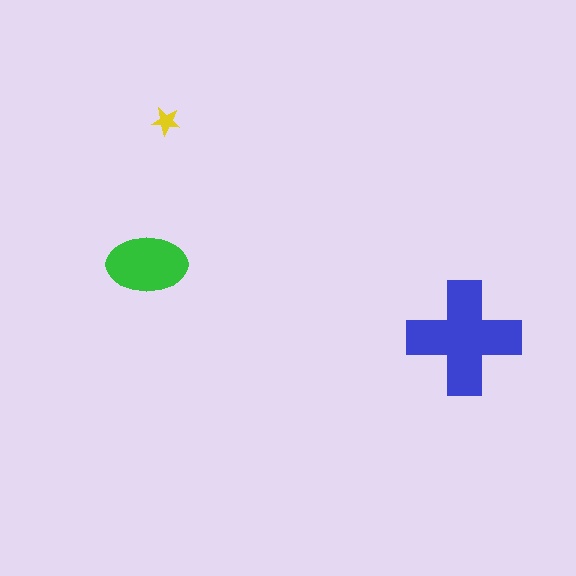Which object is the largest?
The blue cross.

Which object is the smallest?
The yellow star.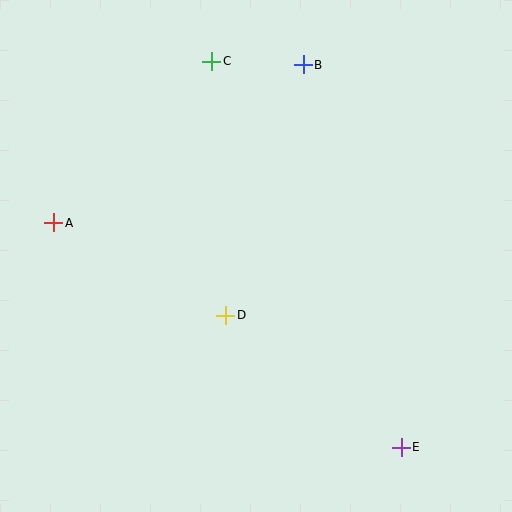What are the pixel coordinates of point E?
Point E is at (401, 447).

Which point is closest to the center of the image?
Point D at (226, 315) is closest to the center.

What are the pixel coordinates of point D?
Point D is at (226, 315).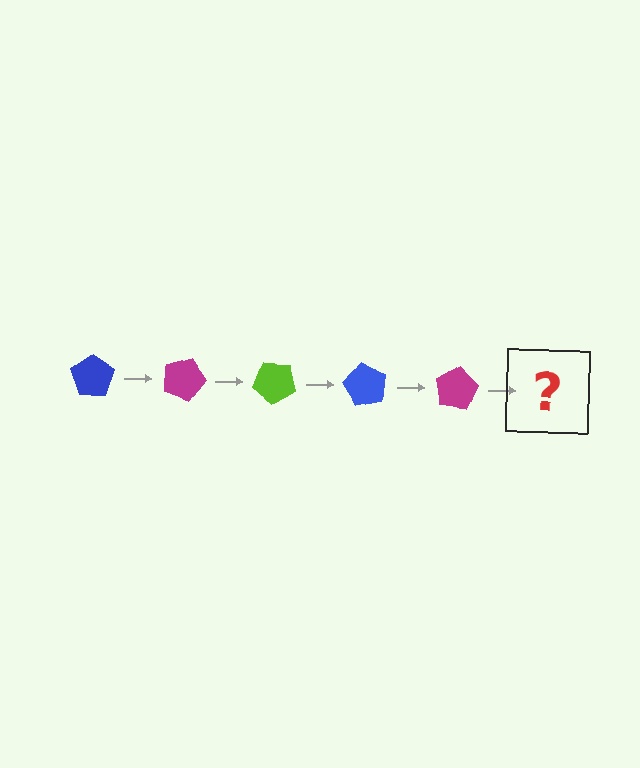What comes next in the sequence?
The next element should be a lime pentagon, rotated 100 degrees from the start.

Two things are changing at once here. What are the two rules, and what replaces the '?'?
The two rules are that it rotates 20 degrees each step and the color cycles through blue, magenta, and lime. The '?' should be a lime pentagon, rotated 100 degrees from the start.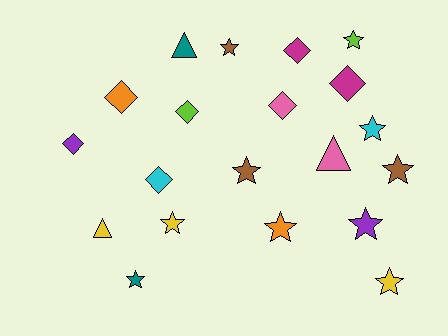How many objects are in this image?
There are 20 objects.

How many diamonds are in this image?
There are 7 diamonds.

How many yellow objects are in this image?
There are 3 yellow objects.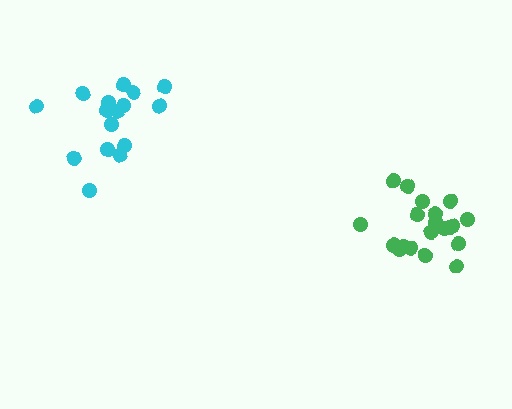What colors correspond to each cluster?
The clusters are colored: green, cyan.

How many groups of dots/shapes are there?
There are 2 groups.